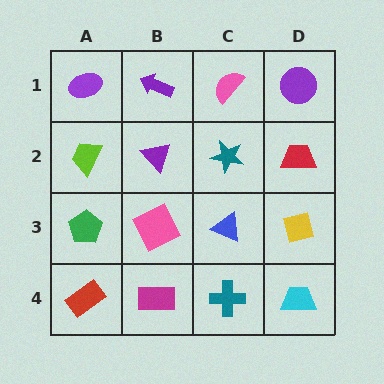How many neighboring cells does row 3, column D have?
3.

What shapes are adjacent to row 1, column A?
A lime trapezoid (row 2, column A), a purple arrow (row 1, column B).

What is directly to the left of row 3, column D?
A blue triangle.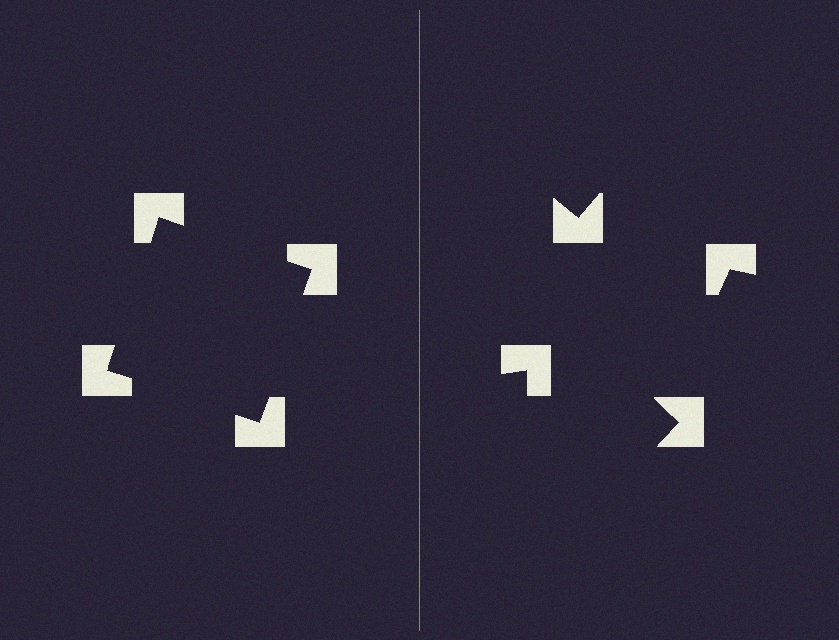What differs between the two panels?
The notched squares are positioned identically on both sides; only the wedge orientations differ. On the left they align to a square; on the right they are misaligned.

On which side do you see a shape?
An illusory square appears on the left side. On the right side the wedge cuts are rotated, so no coherent shape forms.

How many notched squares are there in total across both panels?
8 — 4 on each side.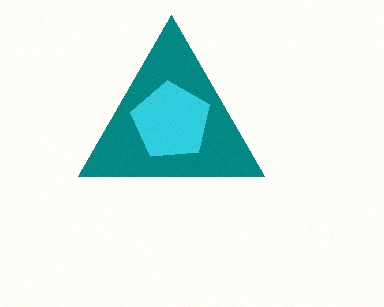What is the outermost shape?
The teal triangle.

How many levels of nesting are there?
2.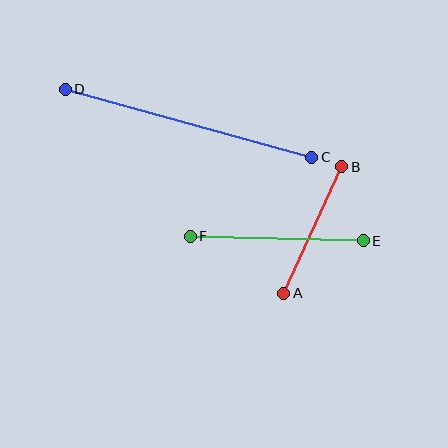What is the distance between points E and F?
The distance is approximately 173 pixels.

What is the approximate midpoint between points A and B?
The midpoint is at approximately (313, 230) pixels.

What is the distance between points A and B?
The distance is approximately 139 pixels.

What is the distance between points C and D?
The distance is approximately 256 pixels.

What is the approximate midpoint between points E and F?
The midpoint is at approximately (277, 238) pixels.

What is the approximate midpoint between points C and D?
The midpoint is at approximately (188, 123) pixels.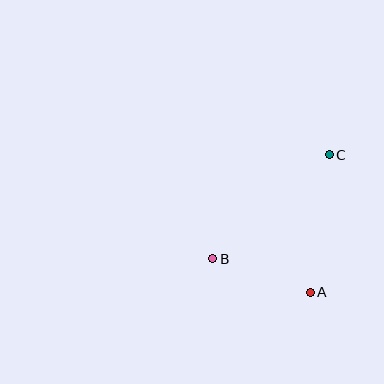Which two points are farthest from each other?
Points B and C are farthest from each other.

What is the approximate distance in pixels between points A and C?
The distance between A and C is approximately 139 pixels.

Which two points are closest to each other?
Points A and B are closest to each other.